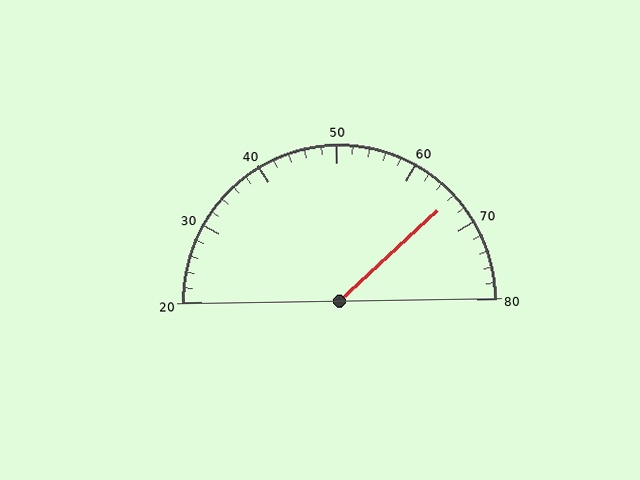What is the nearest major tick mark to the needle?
The nearest major tick mark is 70.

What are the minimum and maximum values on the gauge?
The gauge ranges from 20 to 80.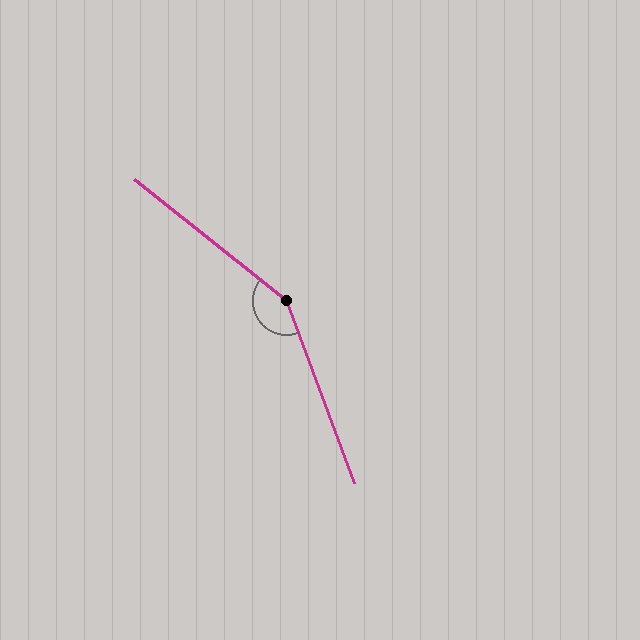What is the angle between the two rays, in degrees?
Approximately 149 degrees.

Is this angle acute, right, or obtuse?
It is obtuse.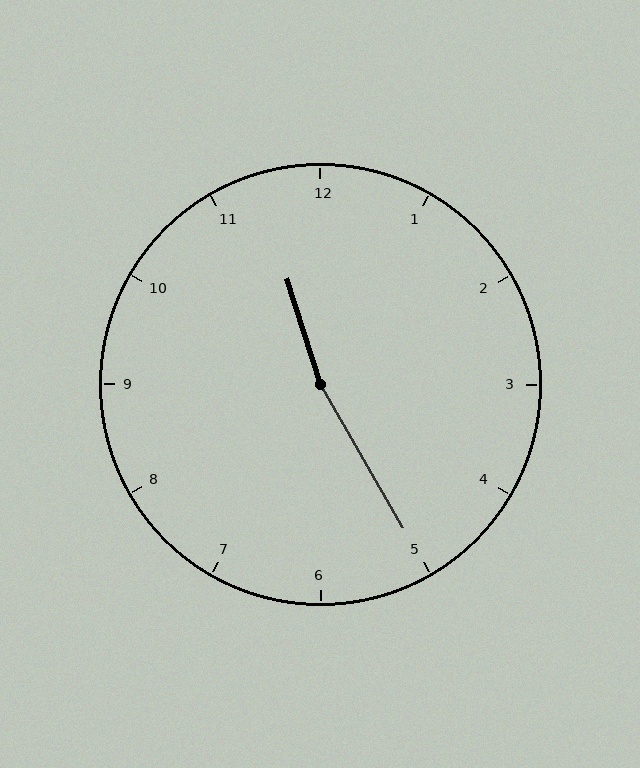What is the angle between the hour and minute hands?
Approximately 168 degrees.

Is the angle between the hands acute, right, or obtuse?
It is obtuse.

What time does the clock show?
11:25.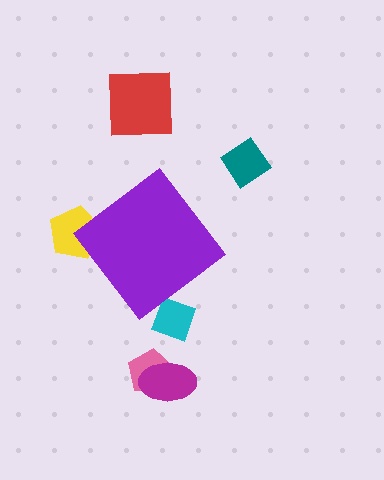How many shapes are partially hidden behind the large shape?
2 shapes are partially hidden.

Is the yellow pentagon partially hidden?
Yes, the yellow pentagon is partially hidden behind the purple diamond.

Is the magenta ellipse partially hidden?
No, the magenta ellipse is fully visible.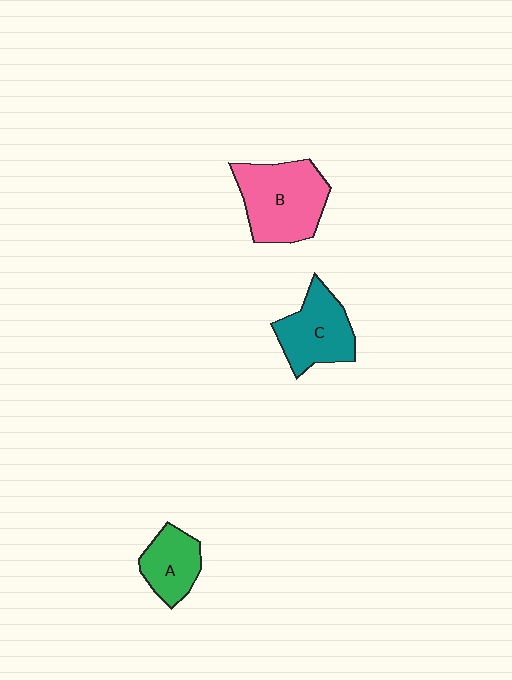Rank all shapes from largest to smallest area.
From largest to smallest: B (pink), C (teal), A (green).